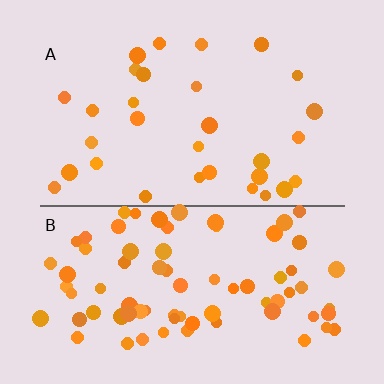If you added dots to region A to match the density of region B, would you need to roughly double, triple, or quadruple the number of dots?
Approximately triple.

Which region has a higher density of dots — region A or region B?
B (the bottom).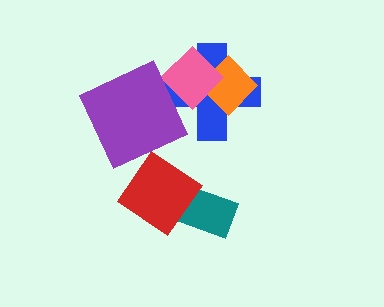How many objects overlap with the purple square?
0 objects overlap with the purple square.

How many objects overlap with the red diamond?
1 object overlaps with the red diamond.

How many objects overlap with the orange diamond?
2 objects overlap with the orange diamond.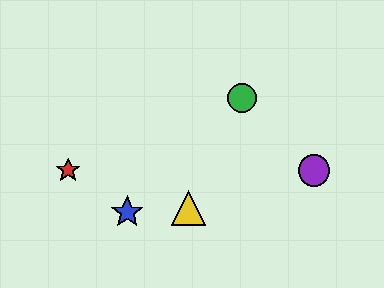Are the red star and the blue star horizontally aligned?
No, the red star is at y≈170 and the blue star is at y≈212.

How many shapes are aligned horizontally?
2 shapes (the red star, the purple circle) are aligned horizontally.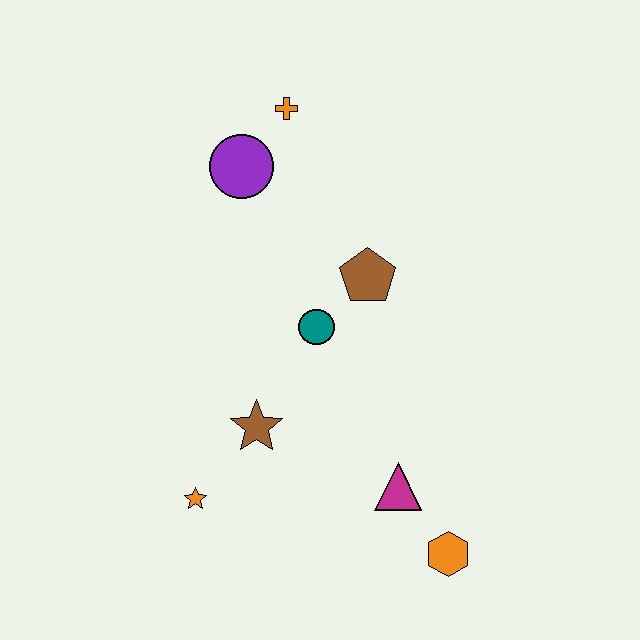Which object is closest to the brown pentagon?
The teal circle is closest to the brown pentagon.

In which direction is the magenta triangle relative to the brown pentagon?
The magenta triangle is below the brown pentagon.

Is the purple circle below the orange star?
No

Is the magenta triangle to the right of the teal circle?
Yes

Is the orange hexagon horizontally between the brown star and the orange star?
No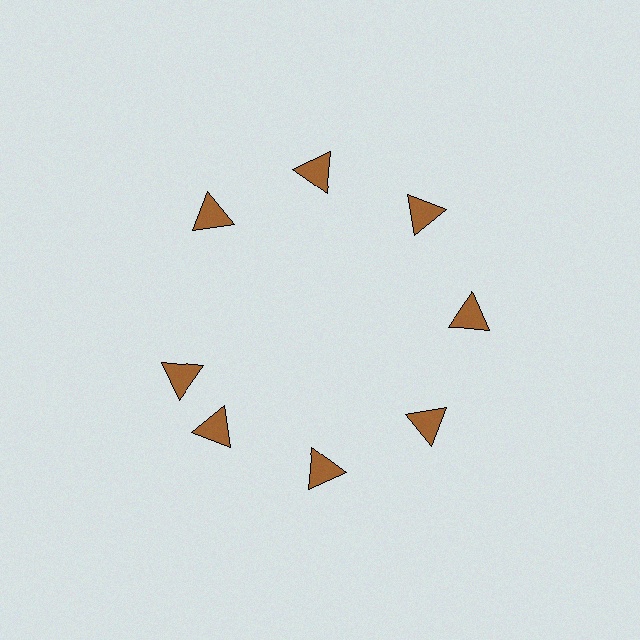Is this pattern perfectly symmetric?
No. The 8 brown triangles are arranged in a ring, but one element near the 9 o'clock position is rotated out of alignment along the ring, breaking the 8-fold rotational symmetry.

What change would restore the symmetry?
The symmetry would be restored by rotating it back into even spacing with its neighbors so that all 8 triangles sit at equal angles and equal distance from the center.